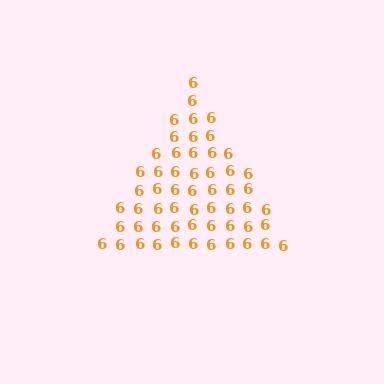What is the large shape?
The large shape is a triangle.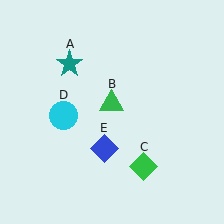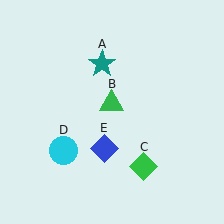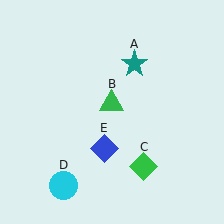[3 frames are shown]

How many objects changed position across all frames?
2 objects changed position: teal star (object A), cyan circle (object D).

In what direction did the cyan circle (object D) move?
The cyan circle (object D) moved down.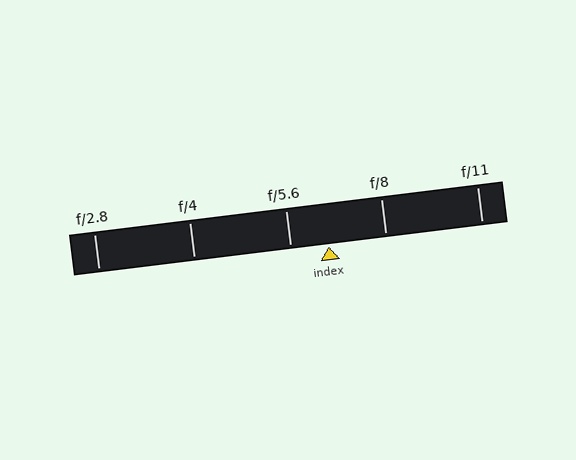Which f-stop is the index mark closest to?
The index mark is closest to f/5.6.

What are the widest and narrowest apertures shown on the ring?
The widest aperture shown is f/2.8 and the narrowest is f/11.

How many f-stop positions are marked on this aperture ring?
There are 5 f-stop positions marked.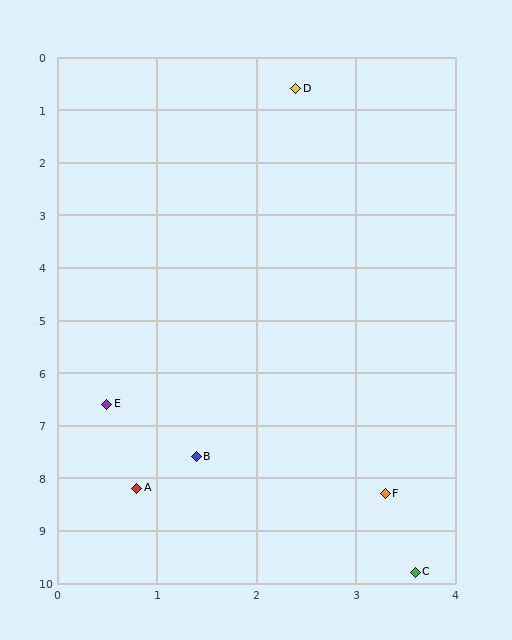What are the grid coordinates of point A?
Point A is at approximately (0.8, 8.2).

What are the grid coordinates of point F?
Point F is at approximately (3.3, 8.3).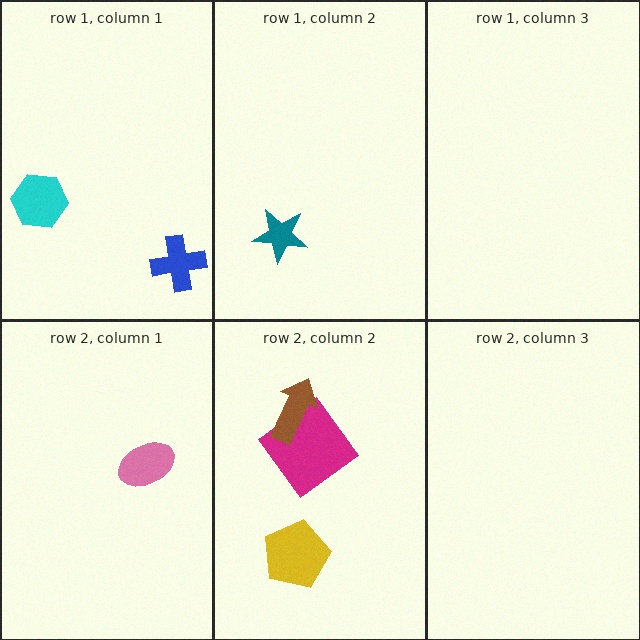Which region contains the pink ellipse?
The row 2, column 1 region.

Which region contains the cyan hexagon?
The row 1, column 1 region.